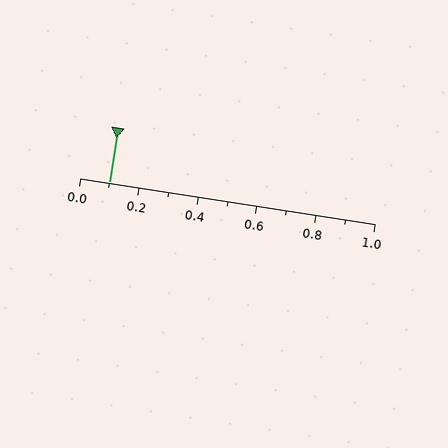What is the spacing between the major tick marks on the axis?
The major ticks are spaced 0.2 apart.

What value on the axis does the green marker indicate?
The marker indicates approximately 0.1.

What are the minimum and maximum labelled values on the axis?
The axis runs from 0.0 to 1.0.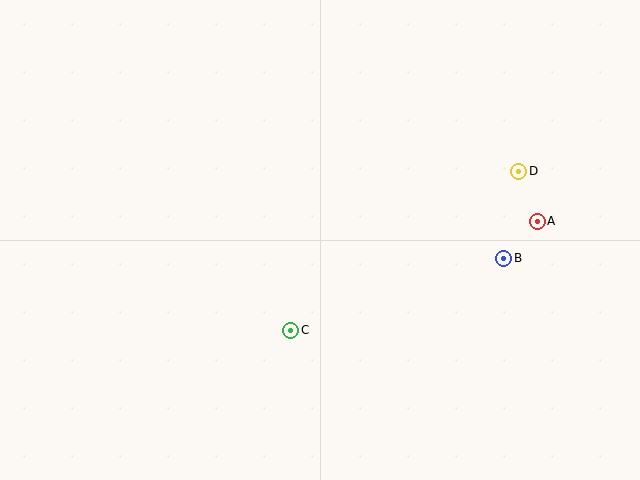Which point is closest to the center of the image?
Point C at (291, 330) is closest to the center.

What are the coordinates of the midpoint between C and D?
The midpoint between C and D is at (405, 251).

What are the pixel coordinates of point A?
Point A is at (537, 221).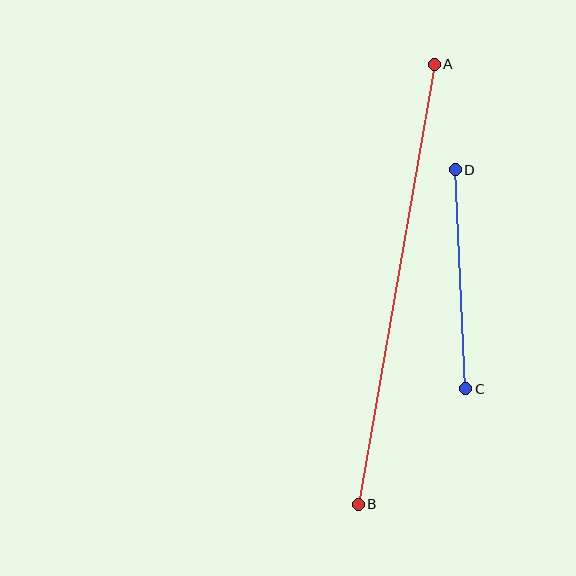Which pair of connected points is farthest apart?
Points A and B are farthest apart.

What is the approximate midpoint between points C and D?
The midpoint is at approximately (460, 279) pixels.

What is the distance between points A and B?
The distance is approximately 446 pixels.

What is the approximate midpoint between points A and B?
The midpoint is at approximately (396, 284) pixels.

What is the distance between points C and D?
The distance is approximately 219 pixels.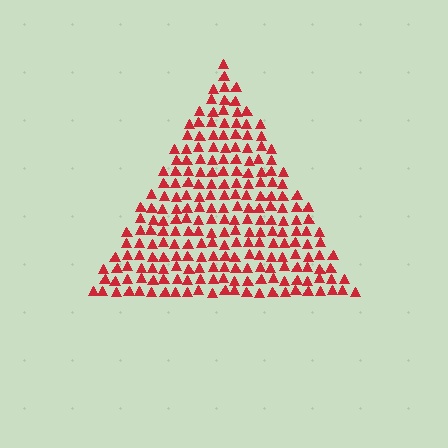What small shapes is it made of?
It is made of small triangles.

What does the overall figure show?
The overall figure shows a triangle.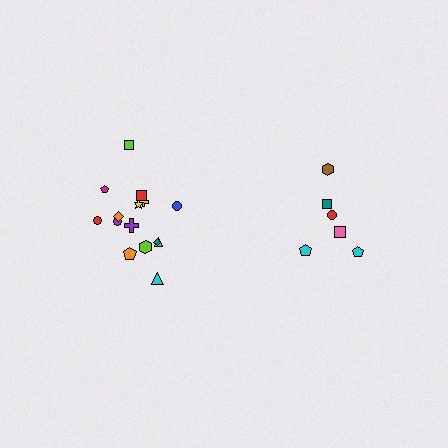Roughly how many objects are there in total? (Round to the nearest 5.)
Roughly 20 objects in total.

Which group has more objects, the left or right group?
The left group.